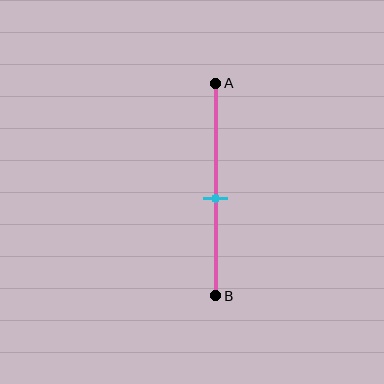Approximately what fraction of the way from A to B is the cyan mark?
The cyan mark is approximately 55% of the way from A to B.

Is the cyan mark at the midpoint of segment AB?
No, the mark is at about 55% from A, not at the 50% midpoint.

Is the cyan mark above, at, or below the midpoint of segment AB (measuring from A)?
The cyan mark is below the midpoint of segment AB.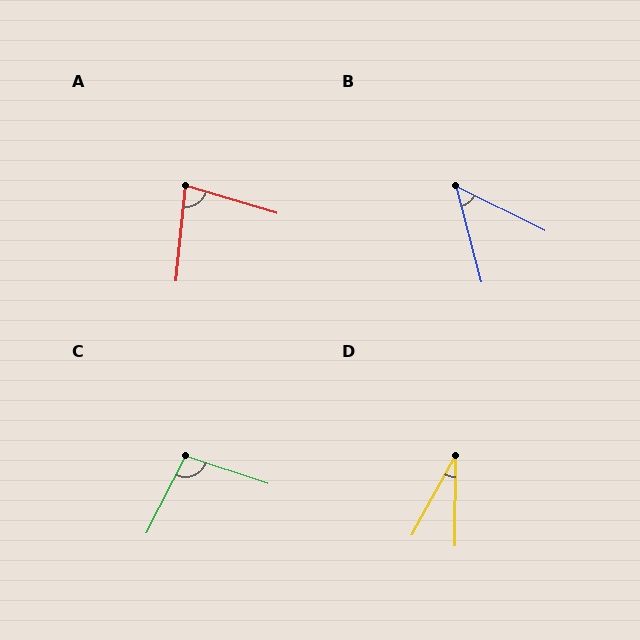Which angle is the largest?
C, at approximately 99 degrees.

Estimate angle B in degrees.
Approximately 49 degrees.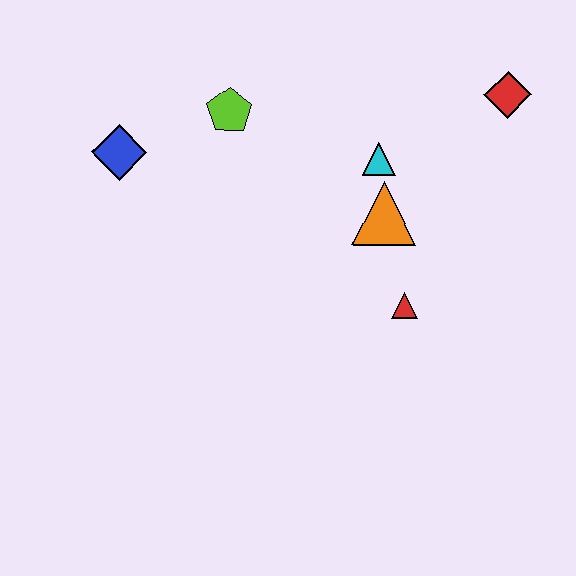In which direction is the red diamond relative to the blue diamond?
The red diamond is to the right of the blue diamond.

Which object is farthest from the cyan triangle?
The blue diamond is farthest from the cyan triangle.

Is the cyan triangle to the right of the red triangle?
No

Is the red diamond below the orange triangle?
No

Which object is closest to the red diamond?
The cyan triangle is closest to the red diamond.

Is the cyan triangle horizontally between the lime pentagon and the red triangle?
Yes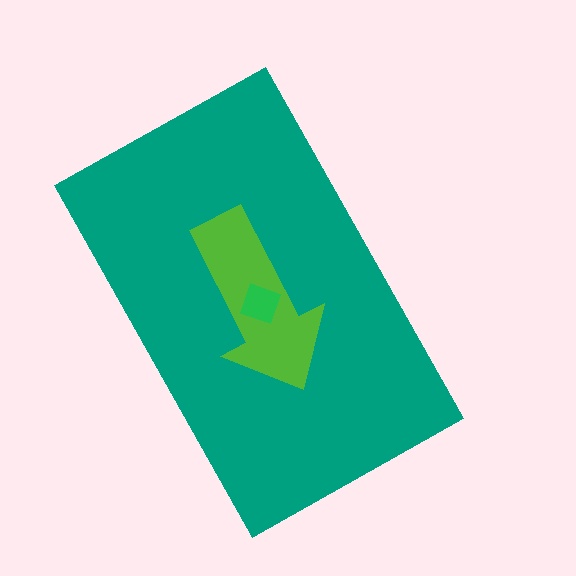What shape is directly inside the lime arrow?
The green square.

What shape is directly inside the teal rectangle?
The lime arrow.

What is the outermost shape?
The teal rectangle.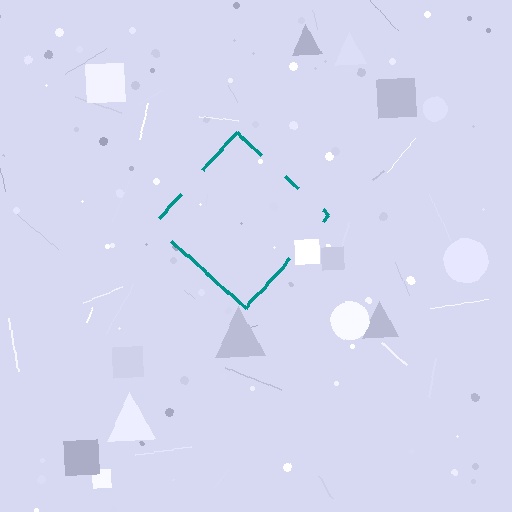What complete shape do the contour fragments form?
The contour fragments form a diamond.